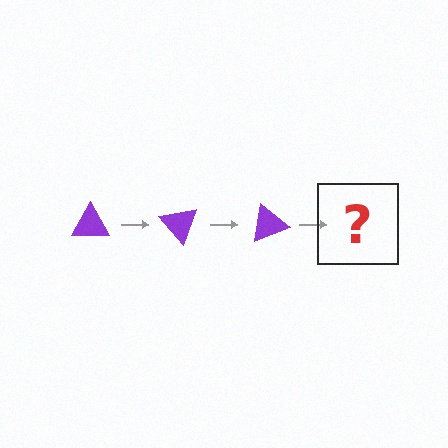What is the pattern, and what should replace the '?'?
The pattern is that the triangle rotates 50 degrees each step. The '?' should be a purple triangle rotated 150 degrees.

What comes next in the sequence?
The next element should be a purple triangle rotated 150 degrees.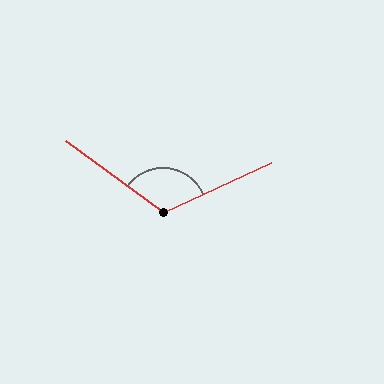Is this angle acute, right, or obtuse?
It is obtuse.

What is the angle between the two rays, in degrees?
Approximately 119 degrees.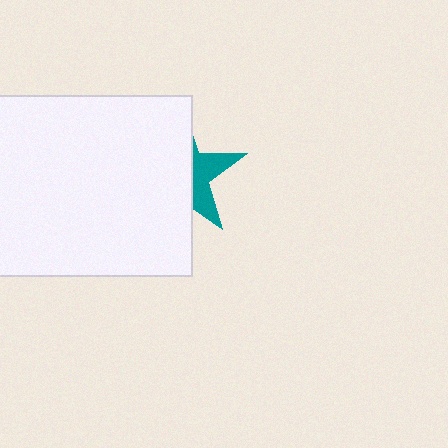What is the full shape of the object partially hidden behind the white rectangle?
The partially hidden object is a teal star.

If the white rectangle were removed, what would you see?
You would see the complete teal star.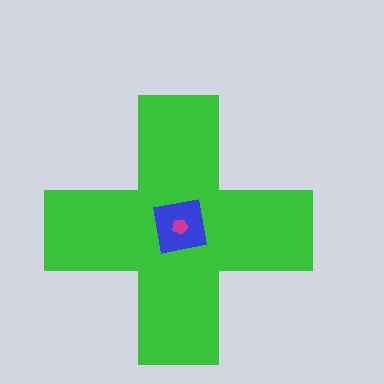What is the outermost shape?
The green cross.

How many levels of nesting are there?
3.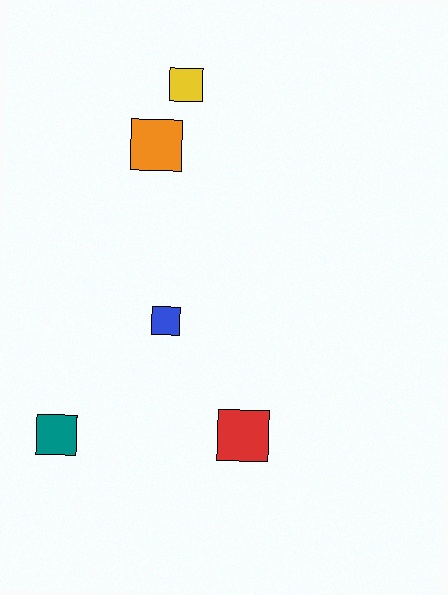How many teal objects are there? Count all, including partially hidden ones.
There is 1 teal object.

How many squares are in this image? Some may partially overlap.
There are 5 squares.